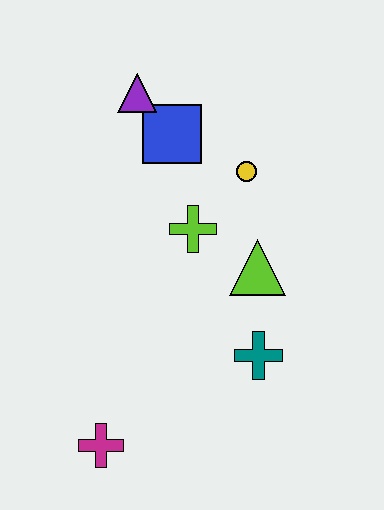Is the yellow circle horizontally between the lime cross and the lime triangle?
Yes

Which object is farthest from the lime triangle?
The magenta cross is farthest from the lime triangle.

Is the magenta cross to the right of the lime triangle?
No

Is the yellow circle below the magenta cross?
No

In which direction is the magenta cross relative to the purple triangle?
The magenta cross is below the purple triangle.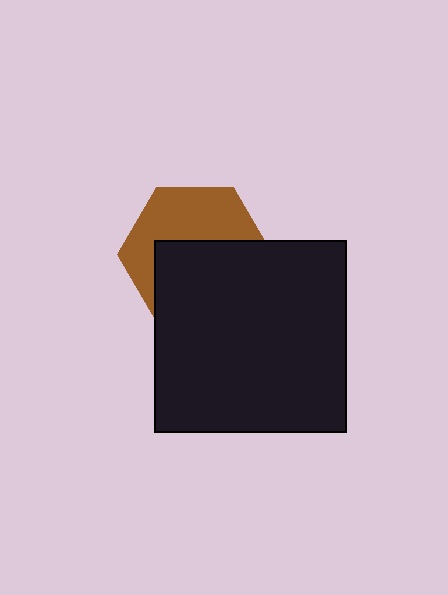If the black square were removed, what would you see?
You would see the complete brown hexagon.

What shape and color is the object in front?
The object in front is a black square.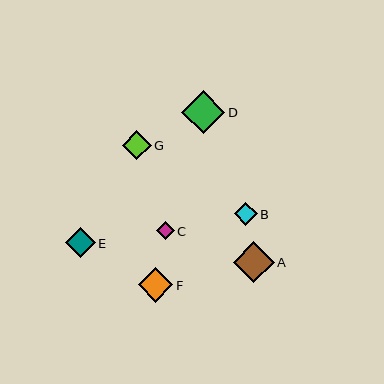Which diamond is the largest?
Diamond D is the largest with a size of approximately 43 pixels.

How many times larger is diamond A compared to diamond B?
Diamond A is approximately 1.8 times the size of diamond B.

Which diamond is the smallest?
Diamond C is the smallest with a size of approximately 18 pixels.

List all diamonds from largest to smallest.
From largest to smallest: D, A, F, E, G, B, C.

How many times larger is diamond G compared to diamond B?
Diamond G is approximately 1.3 times the size of diamond B.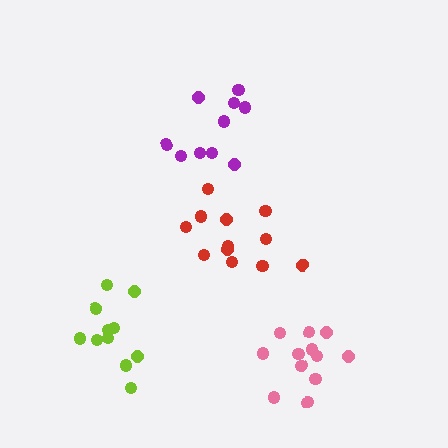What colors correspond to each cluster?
The clusters are colored: pink, red, lime, purple.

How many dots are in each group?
Group 1: 12 dots, Group 2: 12 dots, Group 3: 11 dots, Group 4: 10 dots (45 total).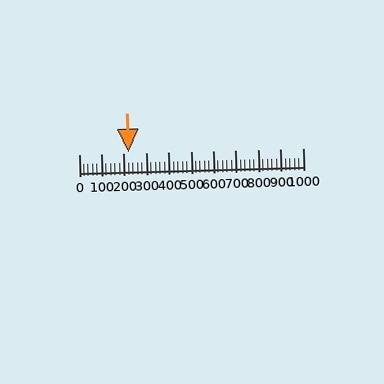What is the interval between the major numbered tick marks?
The major tick marks are spaced 100 units apart.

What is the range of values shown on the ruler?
The ruler shows values from 0 to 1000.